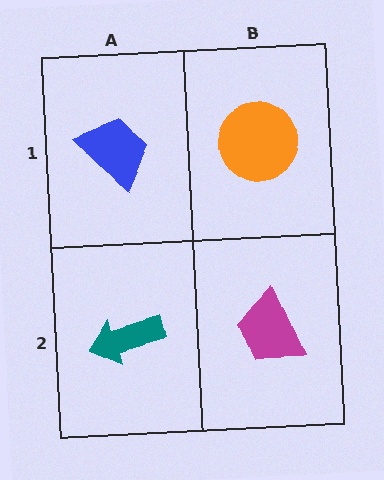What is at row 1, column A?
A blue trapezoid.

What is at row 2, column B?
A magenta trapezoid.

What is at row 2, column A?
A teal arrow.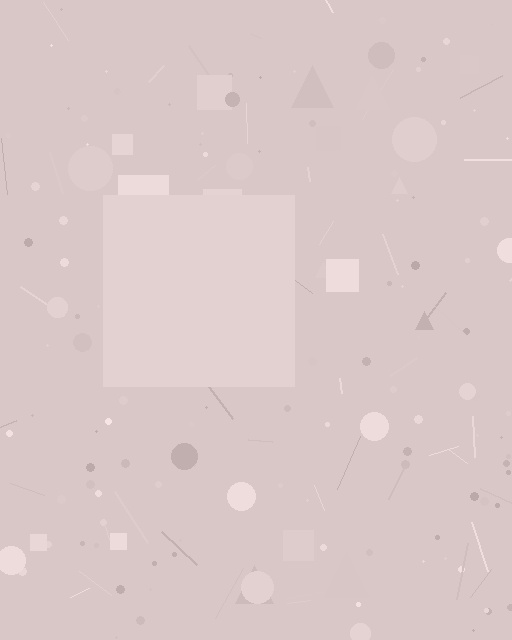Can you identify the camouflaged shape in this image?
The camouflaged shape is a square.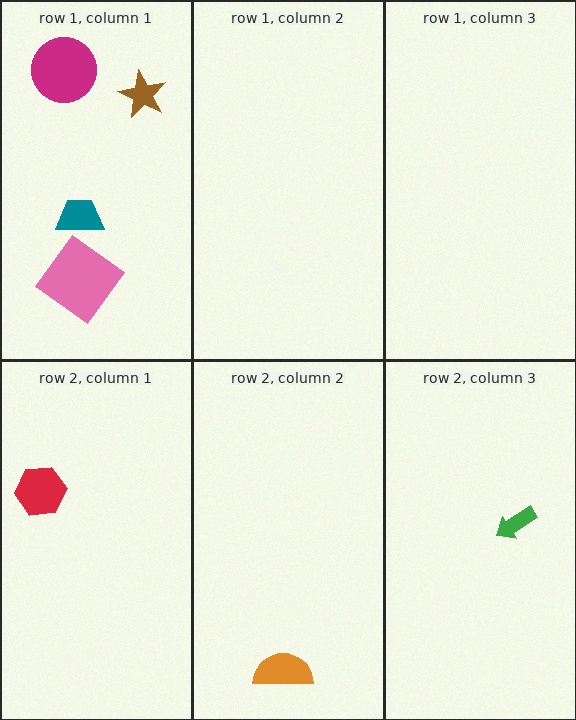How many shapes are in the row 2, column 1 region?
1.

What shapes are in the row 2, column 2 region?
The orange semicircle.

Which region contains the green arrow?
The row 2, column 3 region.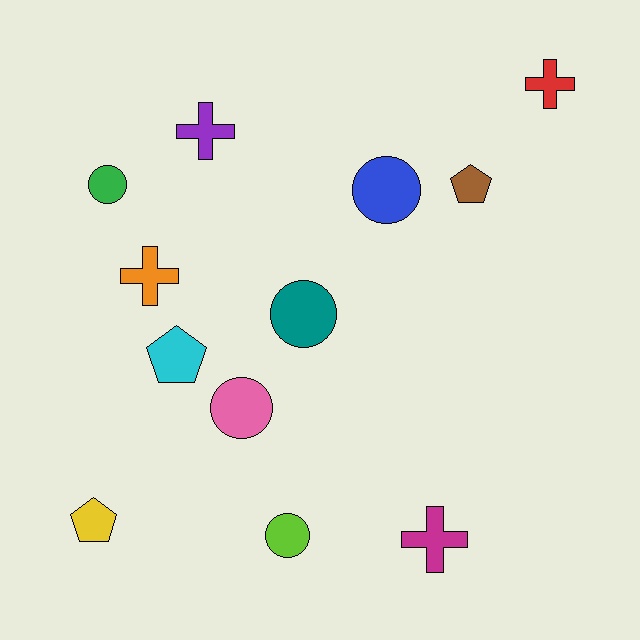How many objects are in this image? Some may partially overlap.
There are 12 objects.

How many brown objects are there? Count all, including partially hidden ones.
There is 1 brown object.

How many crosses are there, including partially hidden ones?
There are 4 crosses.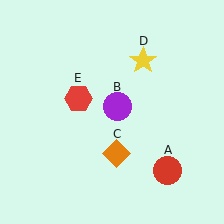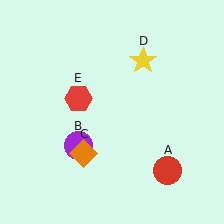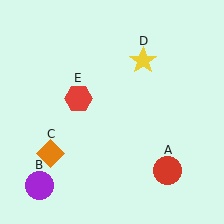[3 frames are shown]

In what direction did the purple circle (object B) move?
The purple circle (object B) moved down and to the left.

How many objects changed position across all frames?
2 objects changed position: purple circle (object B), orange diamond (object C).